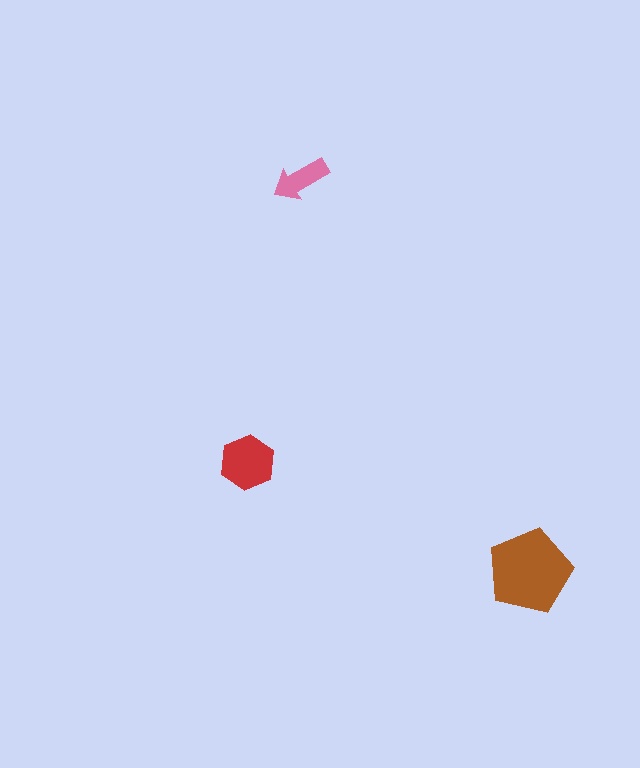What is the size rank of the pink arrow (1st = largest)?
3rd.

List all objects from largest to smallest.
The brown pentagon, the red hexagon, the pink arrow.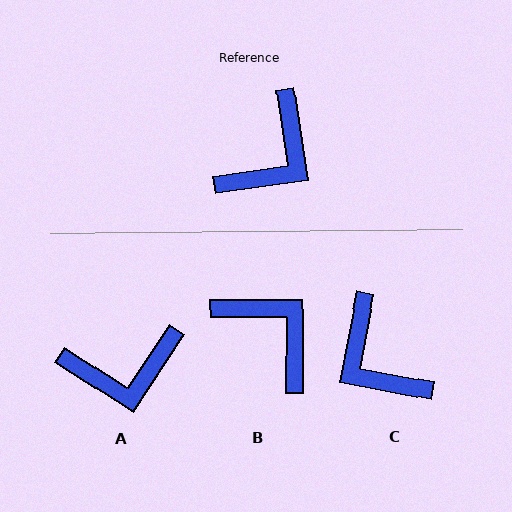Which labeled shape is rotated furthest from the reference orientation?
C, about 109 degrees away.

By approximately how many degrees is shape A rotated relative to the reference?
Approximately 42 degrees clockwise.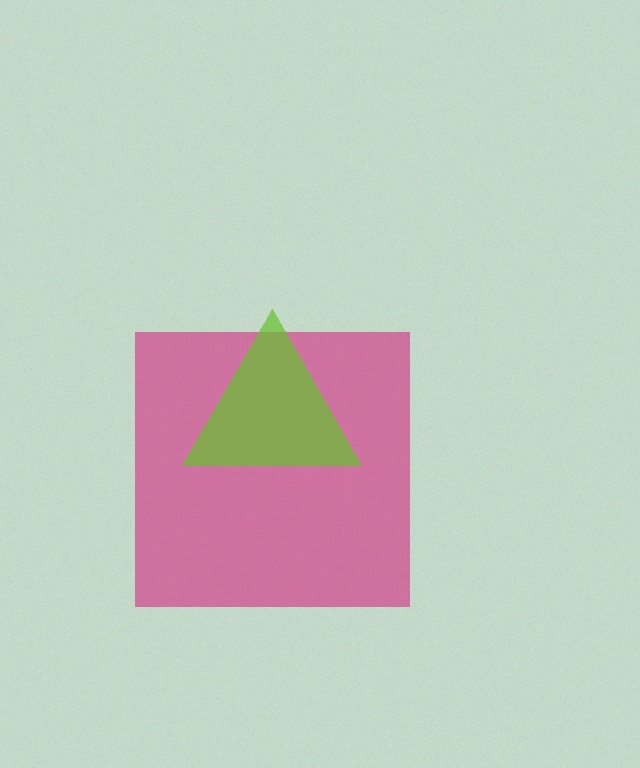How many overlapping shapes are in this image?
There are 2 overlapping shapes in the image.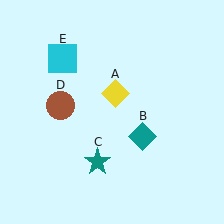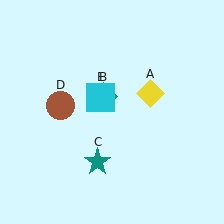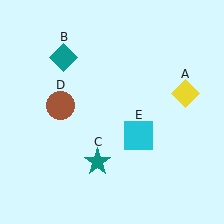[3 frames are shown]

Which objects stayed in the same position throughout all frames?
Teal star (object C) and brown circle (object D) remained stationary.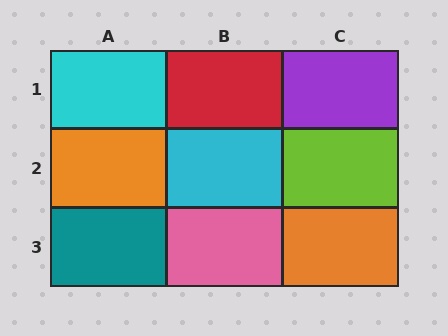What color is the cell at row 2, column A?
Orange.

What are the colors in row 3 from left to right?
Teal, pink, orange.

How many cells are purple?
1 cell is purple.